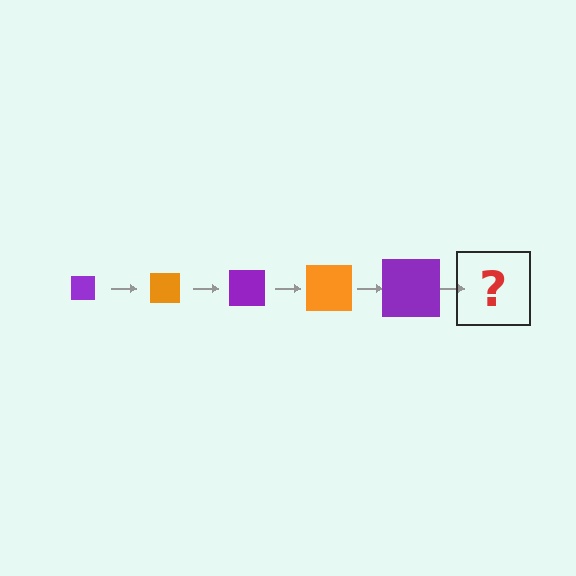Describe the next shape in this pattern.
It should be an orange square, larger than the previous one.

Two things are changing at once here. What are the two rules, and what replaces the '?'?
The two rules are that the square grows larger each step and the color cycles through purple and orange. The '?' should be an orange square, larger than the previous one.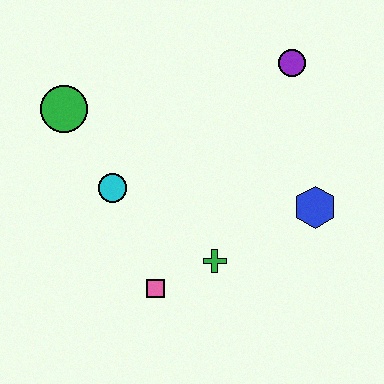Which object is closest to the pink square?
The green cross is closest to the pink square.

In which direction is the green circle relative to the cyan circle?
The green circle is above the cyan circle.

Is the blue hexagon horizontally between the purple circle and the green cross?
No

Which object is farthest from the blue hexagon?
The green circle is farthest from the blue hexagon.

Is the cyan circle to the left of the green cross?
Yes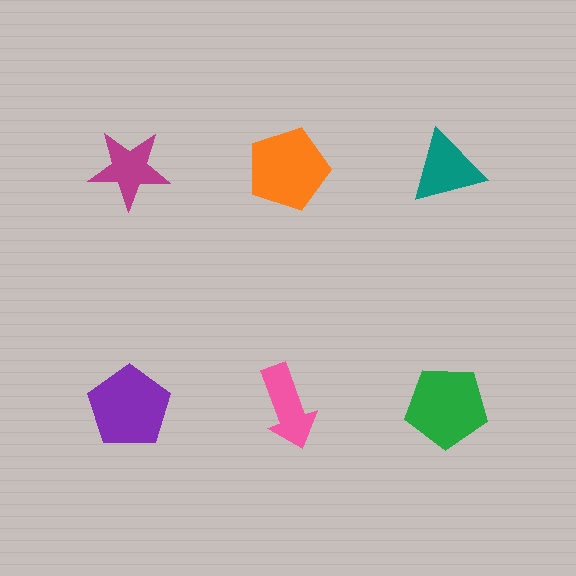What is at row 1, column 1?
A magenta star.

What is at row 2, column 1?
A purple pentagon.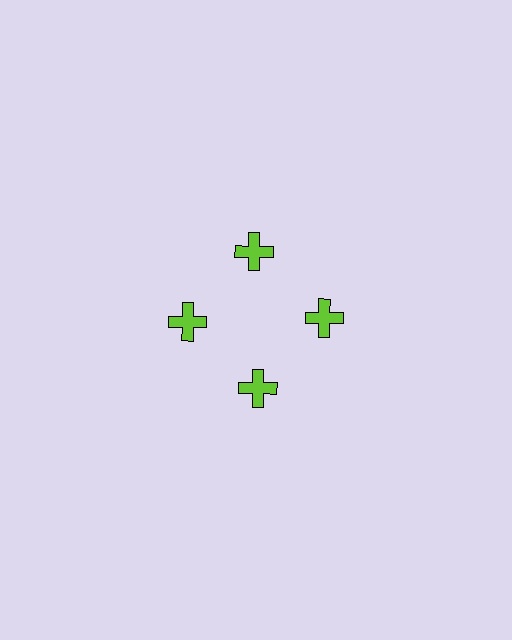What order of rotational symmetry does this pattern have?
This pattern has 4-fold rotational symmetry.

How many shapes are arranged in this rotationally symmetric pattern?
There are 4 shapes, arranged in 4 groups of 1.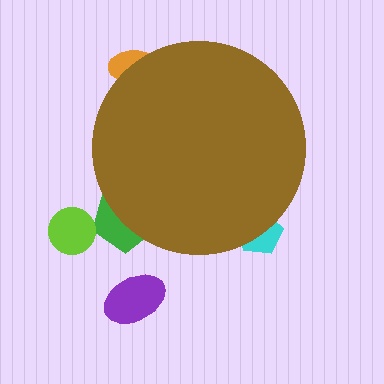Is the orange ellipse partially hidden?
Yes, the orange ellipse is partially hidden behind the brown circle.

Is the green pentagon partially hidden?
Yes, the green pentagon is partially hidden behind the brown circle.